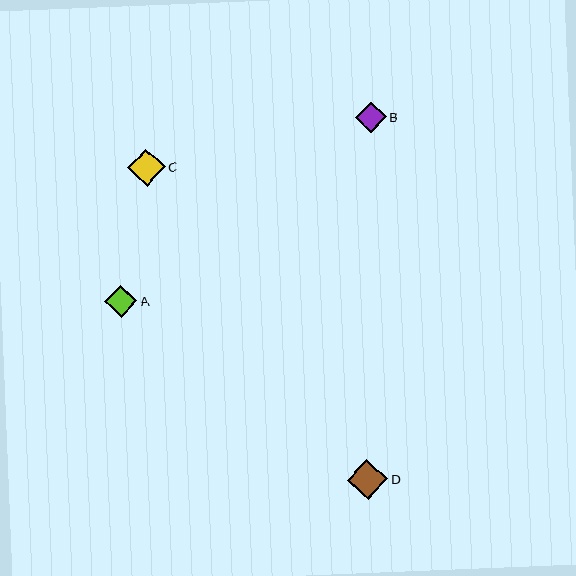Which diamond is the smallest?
Diamond B is the smallest with a size of approximately 31 pixels.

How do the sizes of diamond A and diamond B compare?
Diamond A and diamond B are approximately the same size.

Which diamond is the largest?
Diamond D is the largest with a size of approximately 40 pixels.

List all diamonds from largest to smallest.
From largest to smallest: D, C, A, B.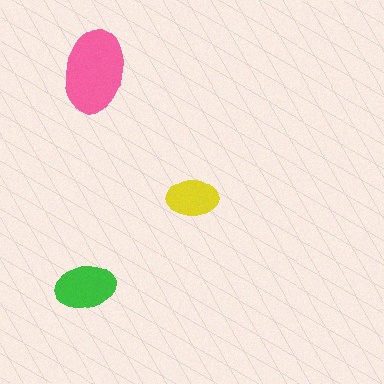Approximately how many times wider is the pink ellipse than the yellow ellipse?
About 1.5 times wider.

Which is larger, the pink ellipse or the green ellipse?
The pink one.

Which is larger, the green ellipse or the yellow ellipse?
The green one.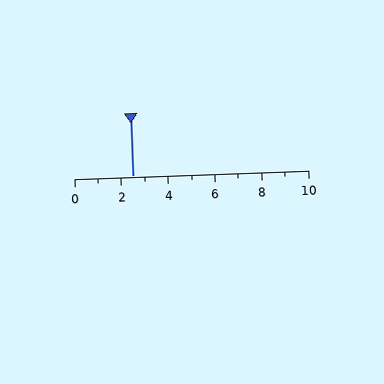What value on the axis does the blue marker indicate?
The marker indicates approximately 2.5.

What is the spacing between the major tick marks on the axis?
The major ticks are spaced 2 apart.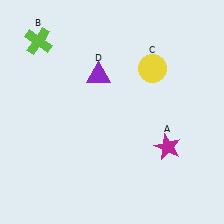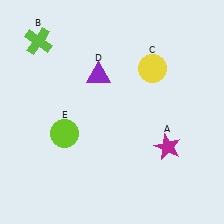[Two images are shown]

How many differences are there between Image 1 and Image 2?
There is 1 difference between the two images.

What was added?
A lime circle (E) was added in Image 2.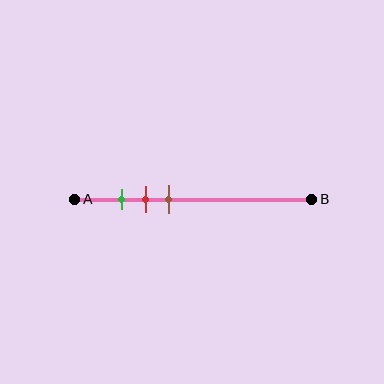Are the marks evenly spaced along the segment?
Yes, the marks are approximately evenly spaced.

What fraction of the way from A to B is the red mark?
The red mark is approximately 30% (0.3) of the way from A to B.